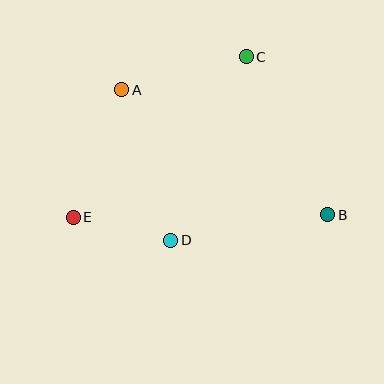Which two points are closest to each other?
Points D and E are closest to each other.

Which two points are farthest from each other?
Points B and E are farthest from each other.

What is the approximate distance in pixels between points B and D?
The distance between B and D is approximately 159 pixels.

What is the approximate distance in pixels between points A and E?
The distance between A and E is approximately 136 pixels.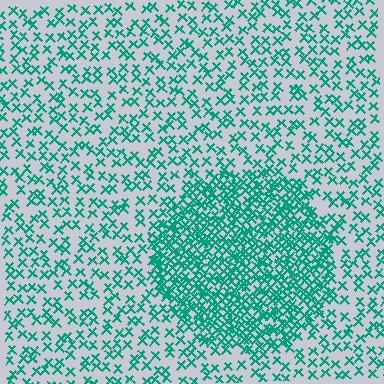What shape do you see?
I see a circle.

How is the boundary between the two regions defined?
The boundary is defined by a change in element density (approximately 2.5x ratio). All elements are the same color, size, and shape.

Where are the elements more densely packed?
The elements are more densely packed inside the circle boundary.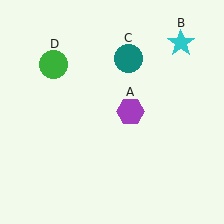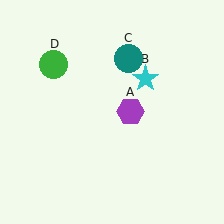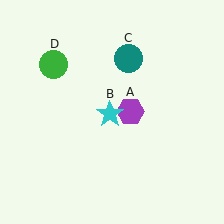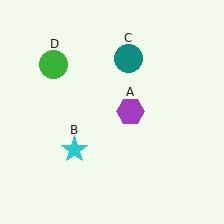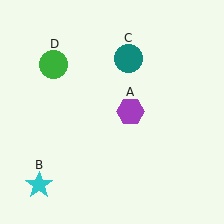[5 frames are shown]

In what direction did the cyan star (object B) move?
The cyan star (object B) moved down and to the left.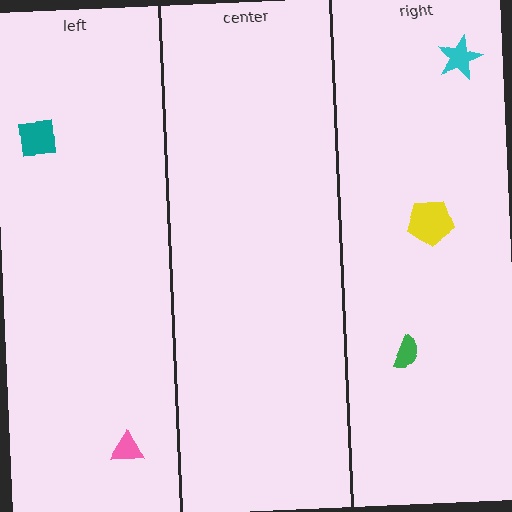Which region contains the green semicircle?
The right region.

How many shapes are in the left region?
2.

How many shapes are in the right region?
3.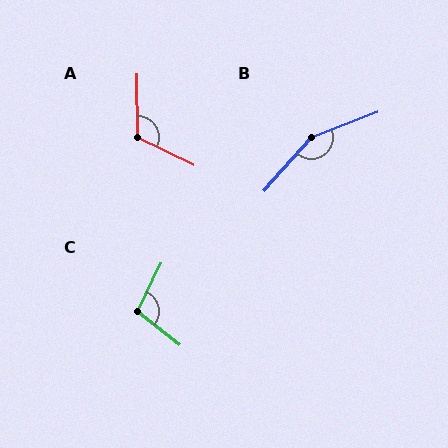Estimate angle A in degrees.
Approximately 116 degrees.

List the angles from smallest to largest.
C (103°), A (116°), B (153°).